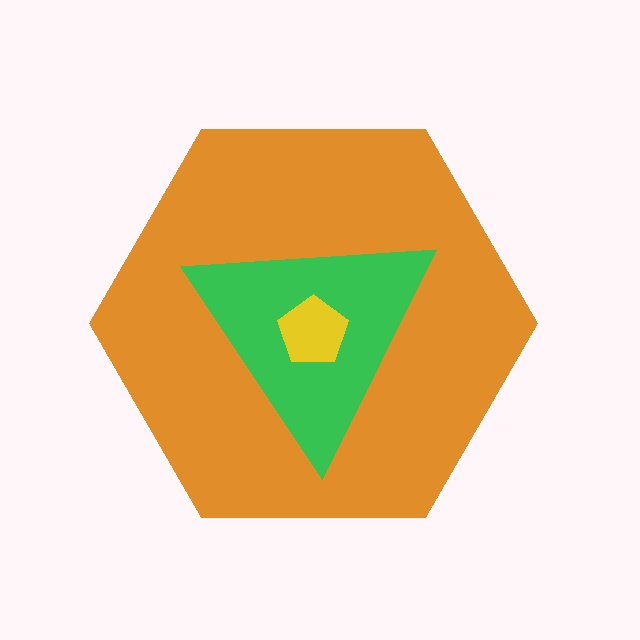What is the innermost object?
The yellow pentagon.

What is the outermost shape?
The orange hexagon.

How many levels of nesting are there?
3.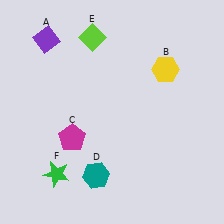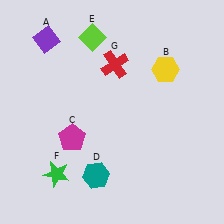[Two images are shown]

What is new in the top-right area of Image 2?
A red cross (G) was added in the top-right area of Image 2.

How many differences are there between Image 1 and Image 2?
There is 1 difference between the two images.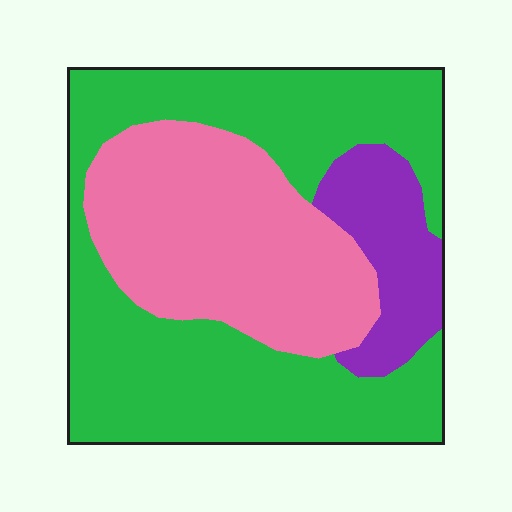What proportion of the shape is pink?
Pink covers 33% of the shape.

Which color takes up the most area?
Green, at roughly 55%.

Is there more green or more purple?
Green.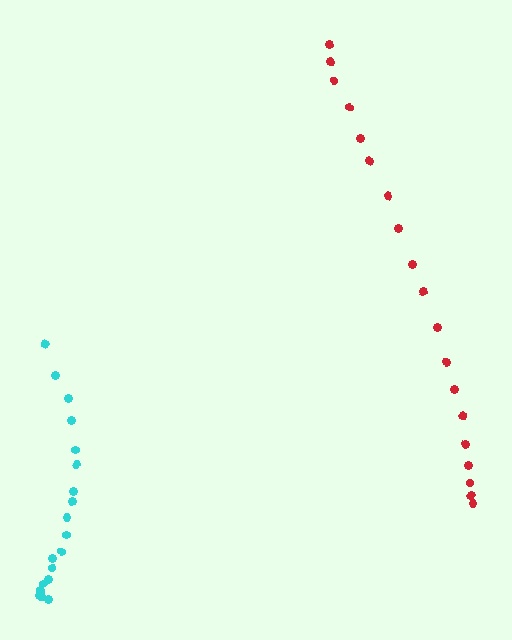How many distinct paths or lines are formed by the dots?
There are 2 distinct paths.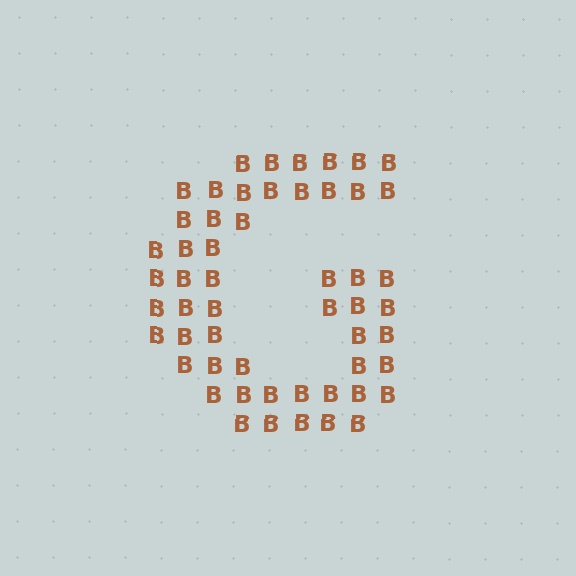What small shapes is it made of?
It is made of small letter B's.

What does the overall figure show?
The overall figure shows the letter G.